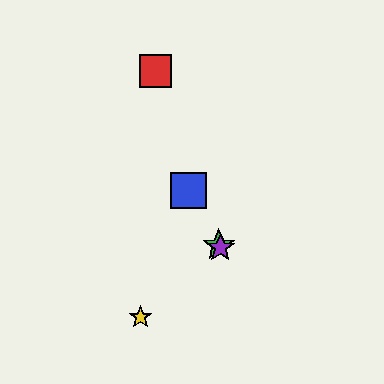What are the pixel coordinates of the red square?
The red square is at (155, 71).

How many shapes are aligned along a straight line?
3 shapes (the blue square, the green star, the purple star) are aligned along a straight line.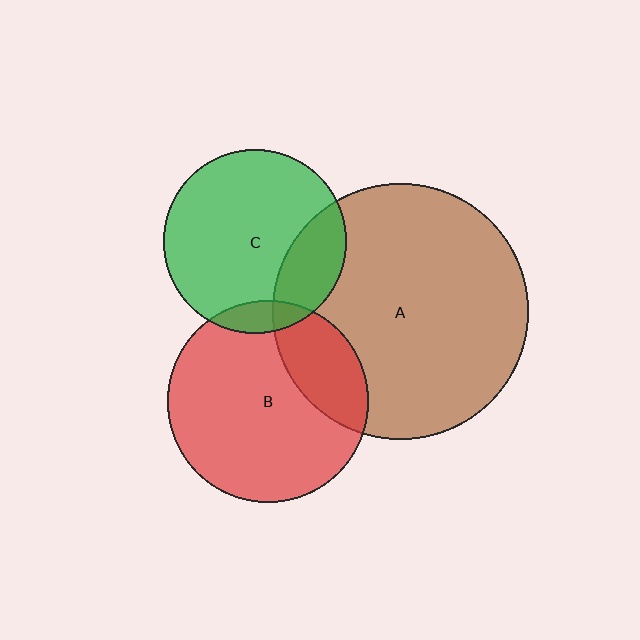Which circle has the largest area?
Circle A (brown).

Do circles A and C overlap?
Yes.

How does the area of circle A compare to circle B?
Approximately 1.6 times.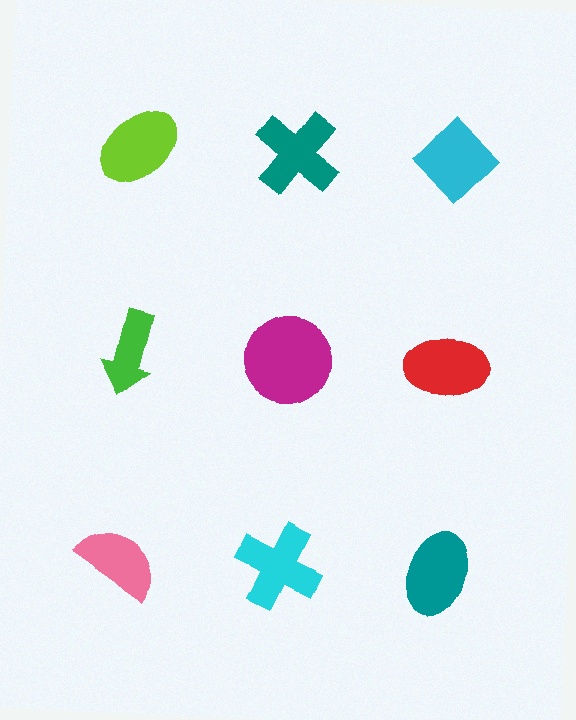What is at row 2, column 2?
A magenta circle.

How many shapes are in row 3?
3 shapes.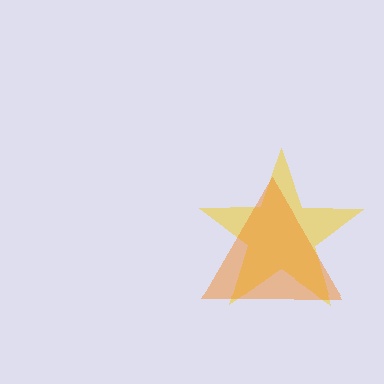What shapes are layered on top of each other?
The layered shapes are: a yellow star, an orange triangle.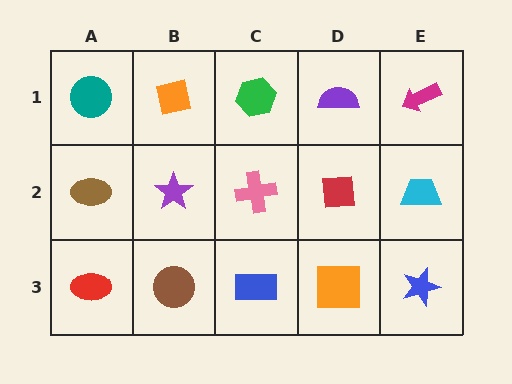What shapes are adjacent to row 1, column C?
A pink cross (row 2, column C), an orange square (row 1, column B), a purple semicircle (row 1, column D).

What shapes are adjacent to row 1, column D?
A red square (row 2, column D), a green hexagon (row 1, column C), a magenta arrow (row 1, column E).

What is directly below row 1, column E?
A cyan trapezoid.